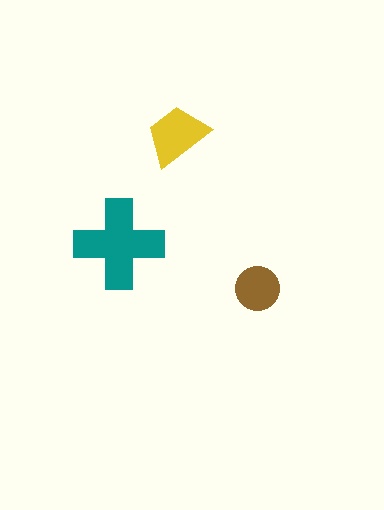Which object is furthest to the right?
The brown circle is rightmost.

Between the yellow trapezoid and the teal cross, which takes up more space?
The teal cross.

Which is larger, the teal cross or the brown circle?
The teal cross.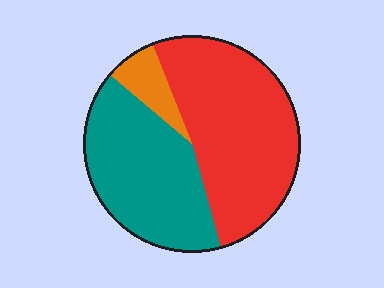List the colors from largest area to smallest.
From largest to smallest: red, teal, orange.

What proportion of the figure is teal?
Teal takes up between a third and a half of the figure.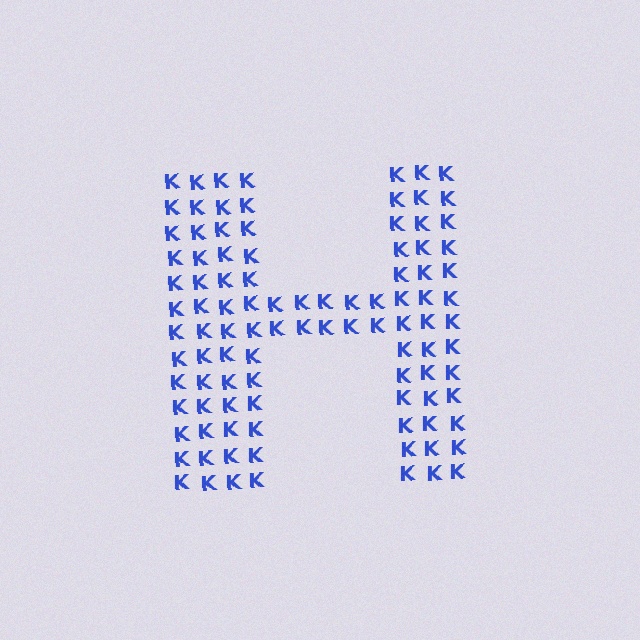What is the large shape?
The large shape is the letter H.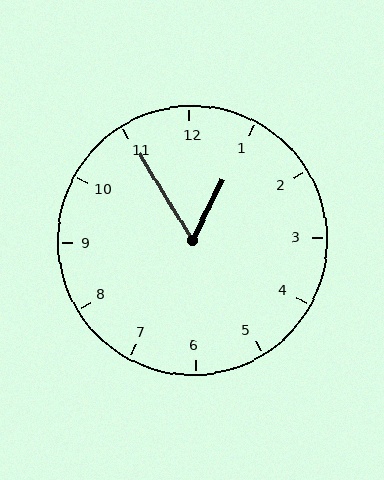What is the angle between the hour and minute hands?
Approximately 58 degrees.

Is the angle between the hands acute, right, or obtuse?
It is acute.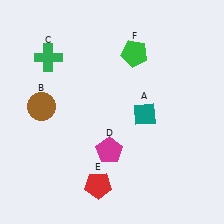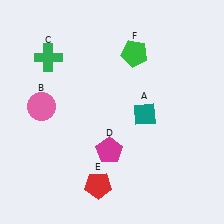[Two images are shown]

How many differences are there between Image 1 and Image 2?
There is 1 difference between the two images.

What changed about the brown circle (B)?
In Image 1, B is brown. In Image 2, it changed to pink.